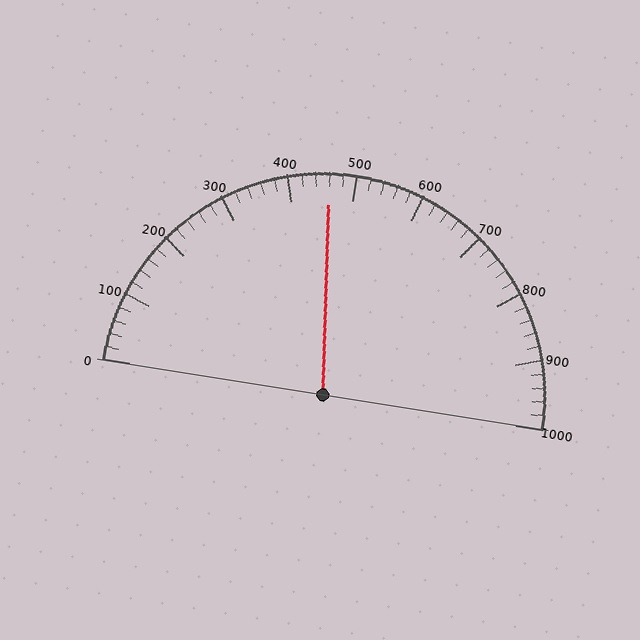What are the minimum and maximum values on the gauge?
The gauge ranges from 0 to 1000.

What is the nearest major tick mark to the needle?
The nearest major tick mark is 500.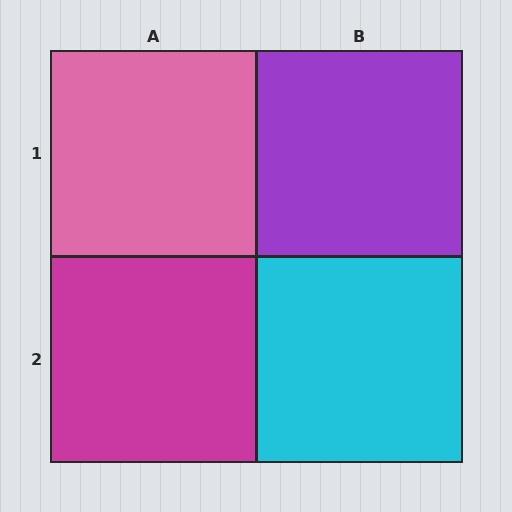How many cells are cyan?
1 cell is cyan.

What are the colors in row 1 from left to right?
Pink, purple.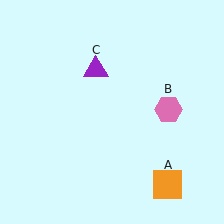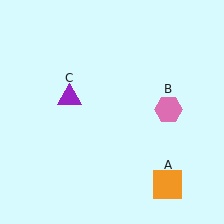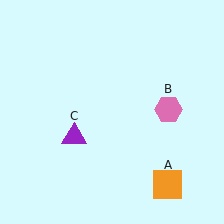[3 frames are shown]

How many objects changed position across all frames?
1 object changed position: purple triangle (object C).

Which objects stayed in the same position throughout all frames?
Orange square (object A) and pink hexagon (object B) remained stationary.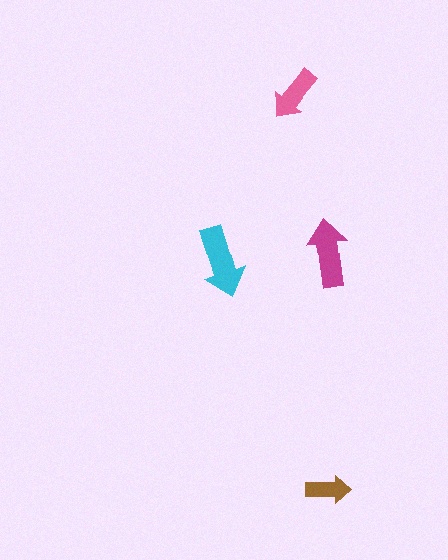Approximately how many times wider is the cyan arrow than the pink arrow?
About 1.5 times wider.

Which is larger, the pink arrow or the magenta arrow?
The magenta one.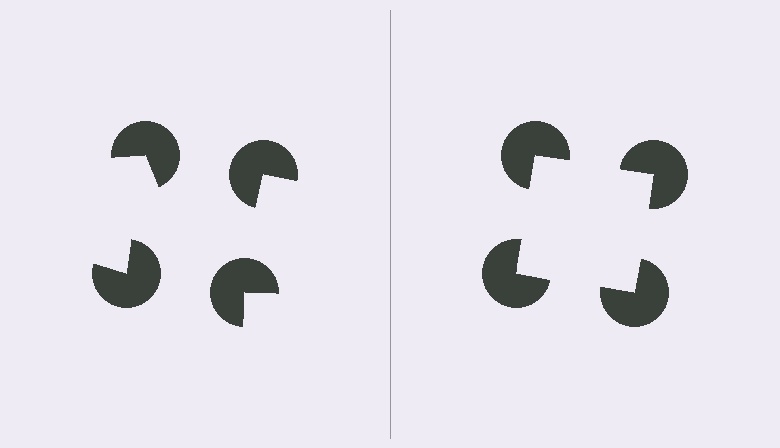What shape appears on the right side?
An illusory square.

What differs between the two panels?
The pac-man discs are positioned identically on both sides; only the wedge orientations differ. On the right they align to a square; on the left they are misaligned.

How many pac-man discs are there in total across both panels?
8 — 4 on each side.